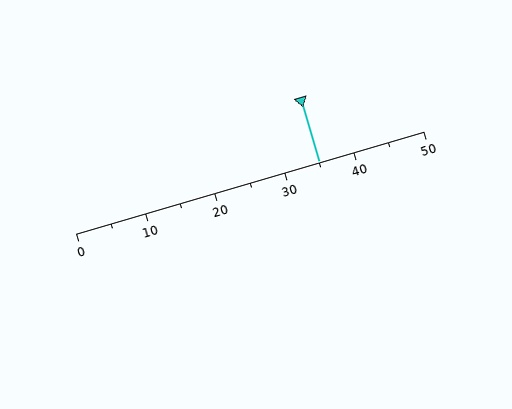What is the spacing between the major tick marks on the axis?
The major ticks are spaced 10 apart.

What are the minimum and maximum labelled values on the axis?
The axis runs from 0 to 50.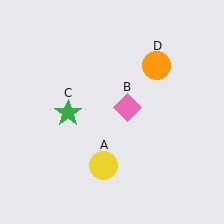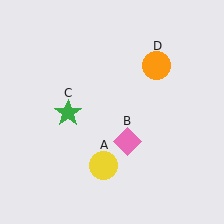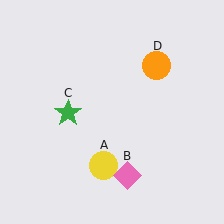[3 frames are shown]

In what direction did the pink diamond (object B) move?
The pink diamond (object B) moved down.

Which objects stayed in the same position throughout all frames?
Yellow circle (object A) and green star (object C) and orange circle (object D) remained stationary.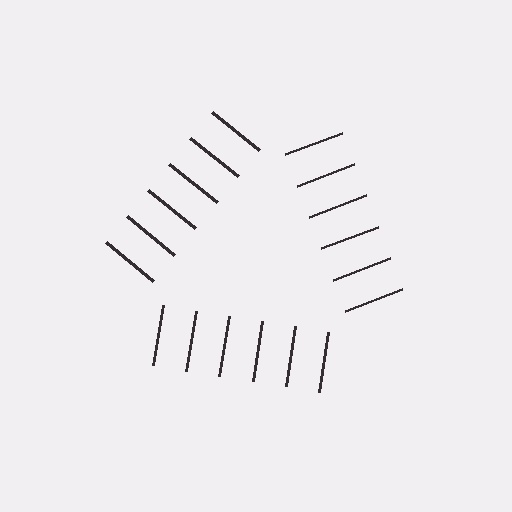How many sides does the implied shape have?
3 sides — the line-ends trace a triangle.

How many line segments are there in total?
18 — 6 along each of the 3 edges.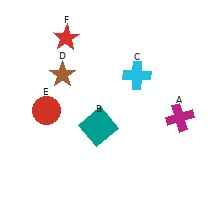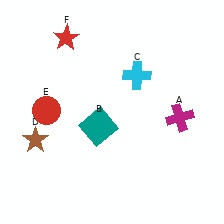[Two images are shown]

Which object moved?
The brown star (D) moved down.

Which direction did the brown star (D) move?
The brown star (D) moved down.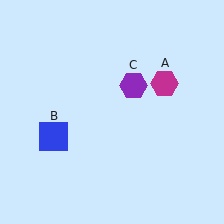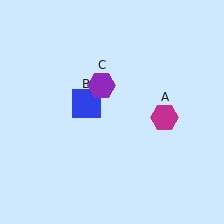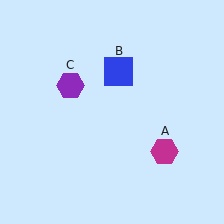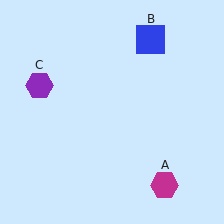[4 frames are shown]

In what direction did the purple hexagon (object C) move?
The purple hexagon (object C) moved left.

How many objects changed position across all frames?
3 objects changed position: magenta hexagon (object A), blue square (object B), purple hexagon (object C).